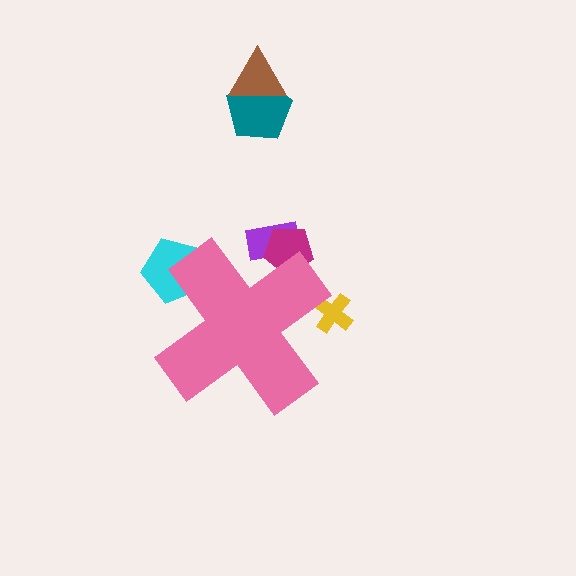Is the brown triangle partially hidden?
No, the brown triangle is fully visible.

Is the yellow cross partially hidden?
Yes, the yellow cross is partially hidden behind the pink cross.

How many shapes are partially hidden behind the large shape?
4 shapes are partially hidden.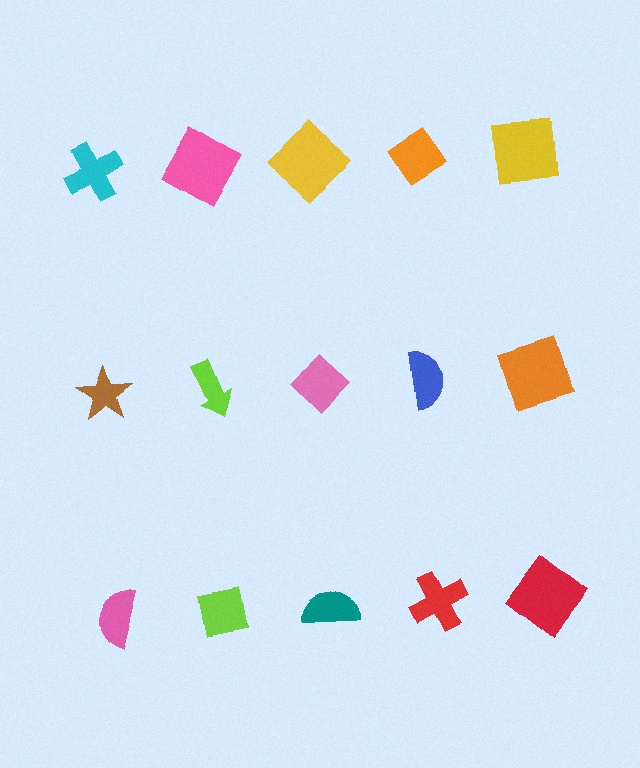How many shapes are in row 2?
5 shapes.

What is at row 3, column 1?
A pink semicircle.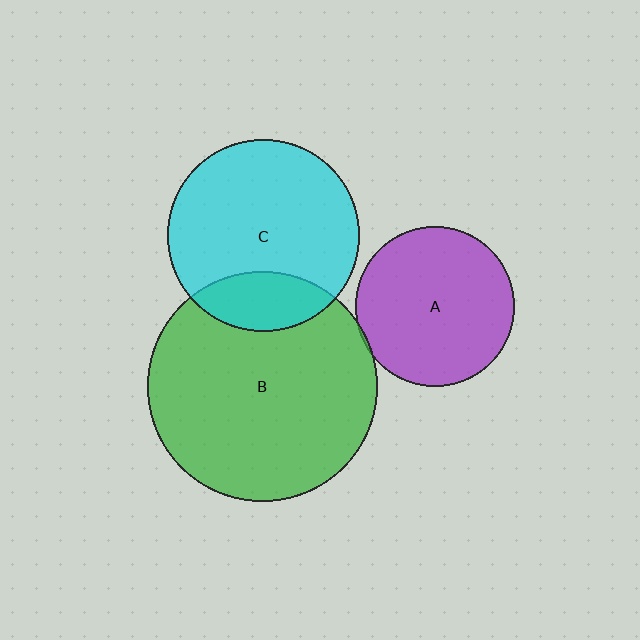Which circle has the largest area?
Circle B (green).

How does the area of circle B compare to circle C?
Approximately 1.4 times.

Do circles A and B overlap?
Yes.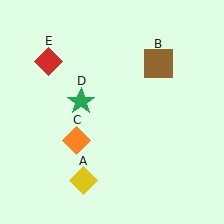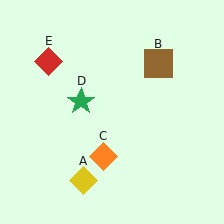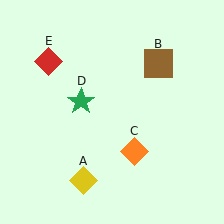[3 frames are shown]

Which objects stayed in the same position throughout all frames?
Yellow diamond (object A) and brown square (object B) and green star (object D) and red diamond (object E) remained stationary.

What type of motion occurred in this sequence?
The orange diamond (object C) rotated counterclockwise around the center of the scene.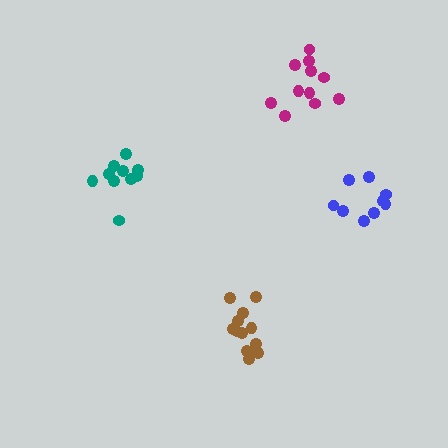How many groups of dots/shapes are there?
There are 4 groups.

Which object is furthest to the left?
The teal cluster is leftmost.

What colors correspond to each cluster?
The clusters are colored: teal, magenta, brown, blue.